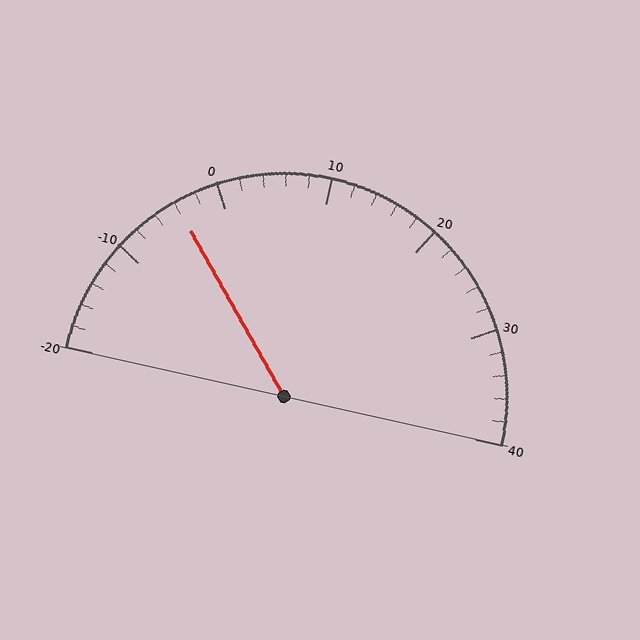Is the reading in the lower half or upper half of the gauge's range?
The reading is in the lower half of the range (-20 to 40).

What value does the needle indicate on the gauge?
The needle indicates approximately -4.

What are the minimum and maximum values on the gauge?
The gauge ranges from -20 to 40.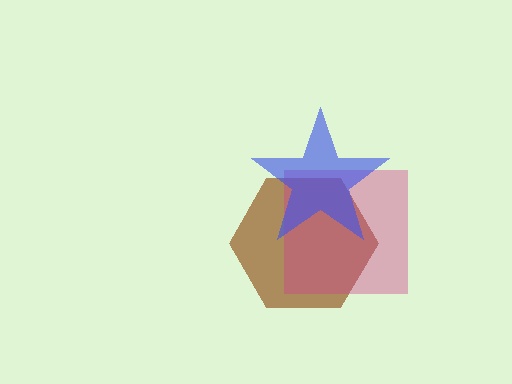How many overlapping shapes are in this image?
There are 3 overlapping shapes in the image.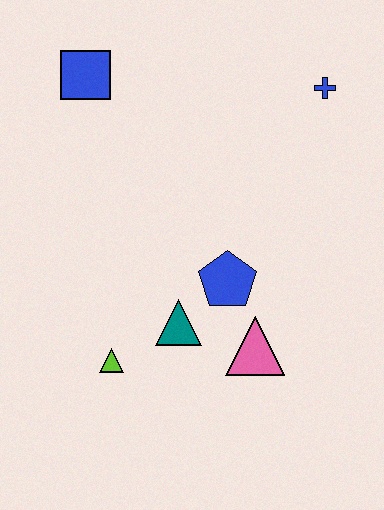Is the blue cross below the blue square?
Yes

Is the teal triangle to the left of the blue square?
No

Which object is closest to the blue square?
The blue cross is closest to the blue square.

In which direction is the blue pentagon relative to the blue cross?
The blue pentagon is below the blue cross.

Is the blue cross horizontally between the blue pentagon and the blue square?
No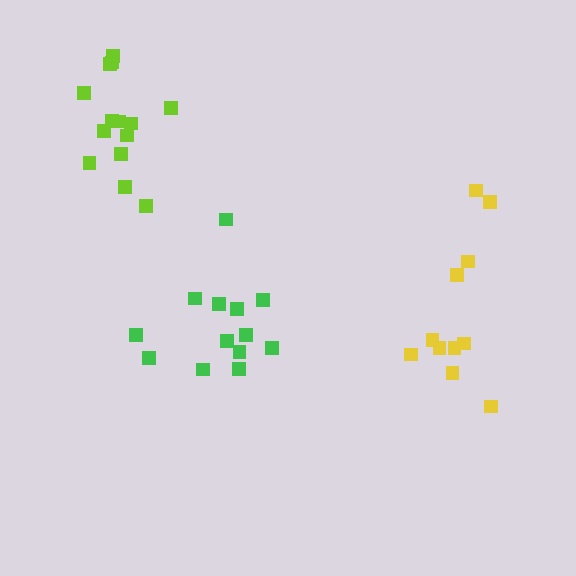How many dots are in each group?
Group 1: 14 dots, Group 2: 11 dots, Group 3: 13 dots (38 total).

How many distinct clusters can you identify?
There are 3 distinct clusters.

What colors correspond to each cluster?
The clusters are colored: lime, yellow, green.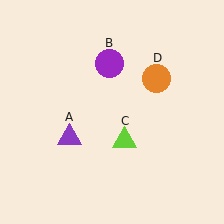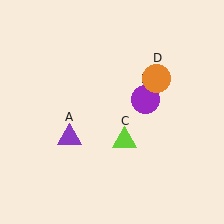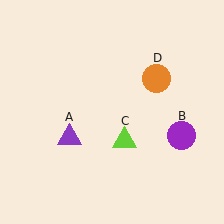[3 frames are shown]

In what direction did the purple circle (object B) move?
The purple circle (object B) moved down and to the right.